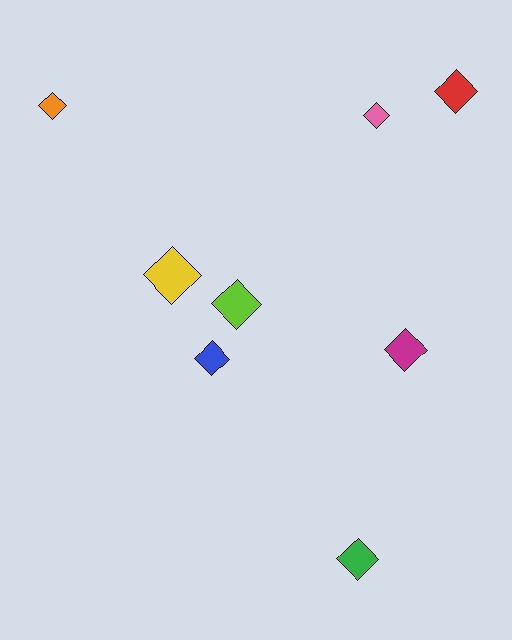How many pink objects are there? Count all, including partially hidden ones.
There is 1 pink object.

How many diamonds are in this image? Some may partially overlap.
There are 8 diamonds.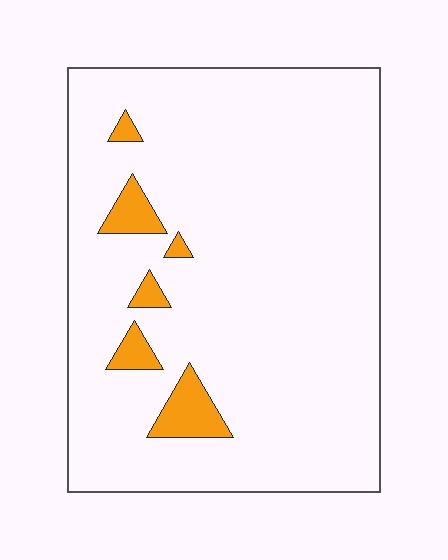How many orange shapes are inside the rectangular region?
6.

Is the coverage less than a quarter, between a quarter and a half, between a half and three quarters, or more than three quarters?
Less than a quarter.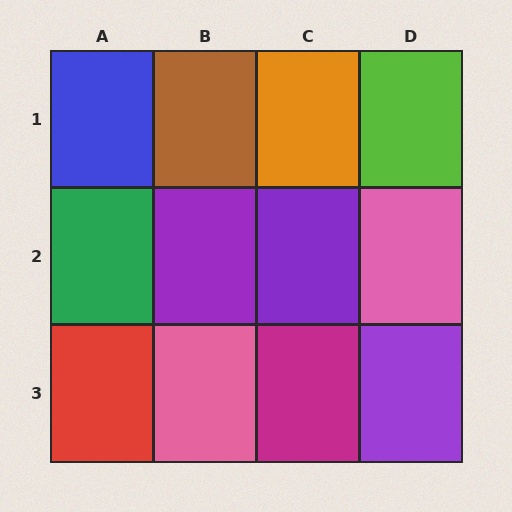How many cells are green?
1 cell is green.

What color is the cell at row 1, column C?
Orange.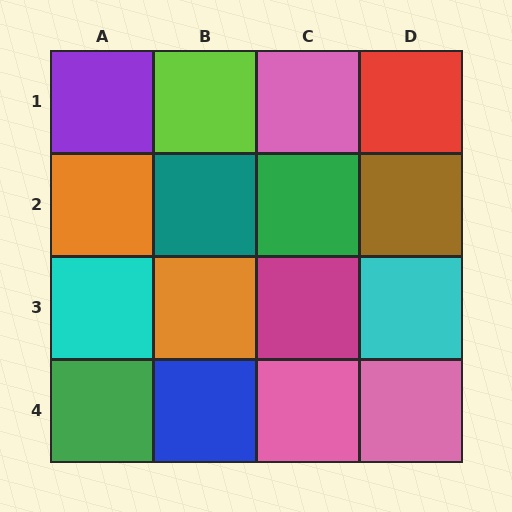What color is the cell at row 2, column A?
Orange.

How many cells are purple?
1 cell is purple.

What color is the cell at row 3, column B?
Orange.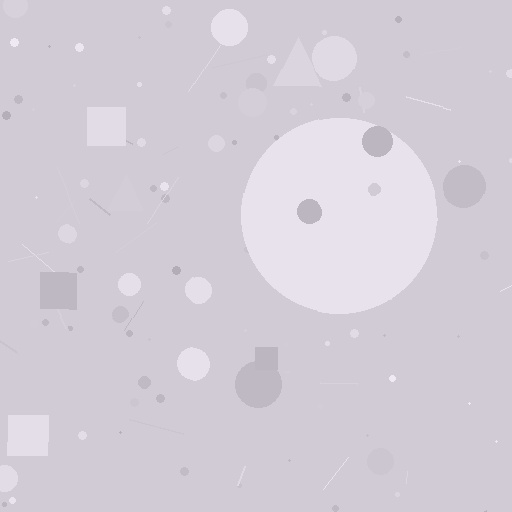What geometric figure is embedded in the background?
A circle is embedded in the background.